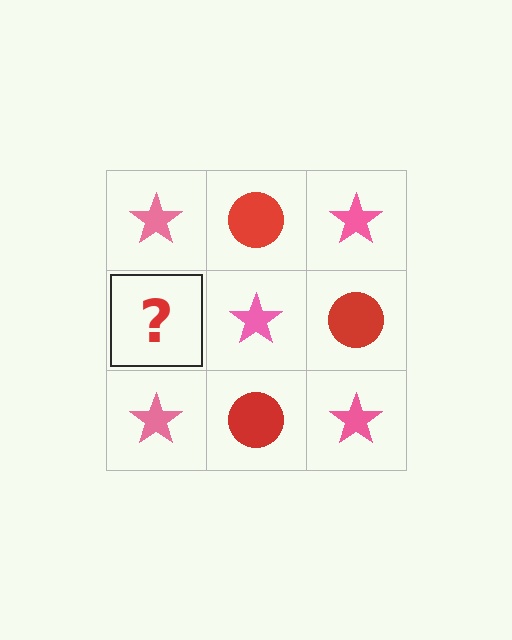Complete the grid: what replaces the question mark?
The question mark should be replaced with a red circle.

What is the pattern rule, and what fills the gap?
The rule is that it alternates pink star and red circle in a checkerboard pattern. The gap should be filled with a red circle.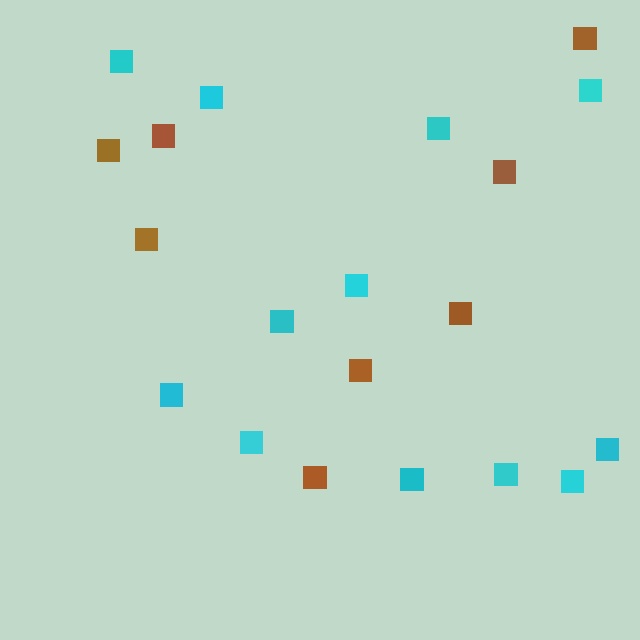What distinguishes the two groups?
There are 2 groups: one group of brown squares (8) and one group of cyan squares (12).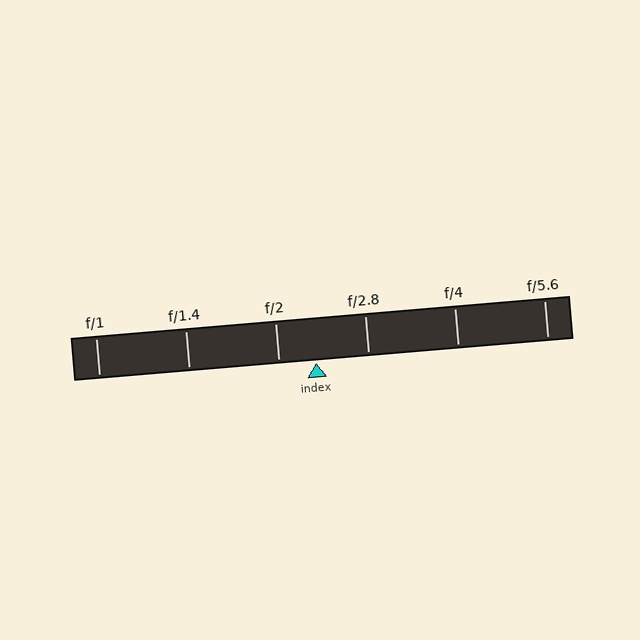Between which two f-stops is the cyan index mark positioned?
The index mark is between f/2 and f/2.8.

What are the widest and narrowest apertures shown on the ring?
The widest aperture shown is f/1 and the narrowest is f/5.6.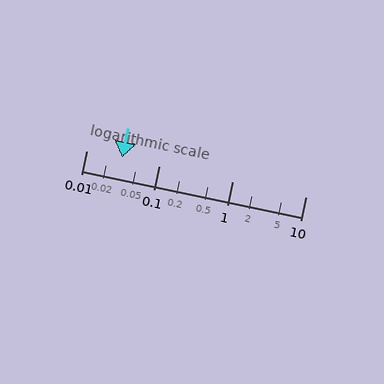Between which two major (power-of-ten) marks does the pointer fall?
The pointer is between 0.01 and 0.1.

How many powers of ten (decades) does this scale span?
The scale spans 3 decades, from 0.01 to 10.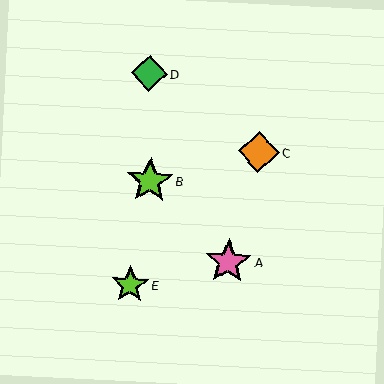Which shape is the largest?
The lime star (labeled B) is the largest.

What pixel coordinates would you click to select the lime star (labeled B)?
Click at (150, 181) to select the lime star B.